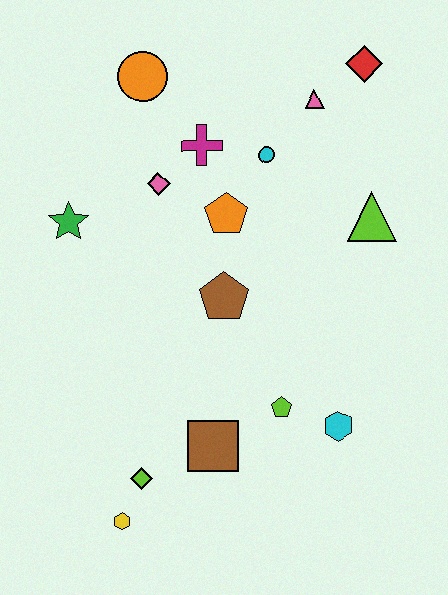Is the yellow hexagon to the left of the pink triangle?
Yes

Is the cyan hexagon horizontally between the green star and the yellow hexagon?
No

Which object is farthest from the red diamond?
The yellow hexagon is farthest from the red diamond.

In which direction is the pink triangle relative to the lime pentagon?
The pink triangle is above the lime pentagon.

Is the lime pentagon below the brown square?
No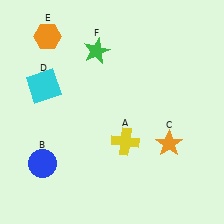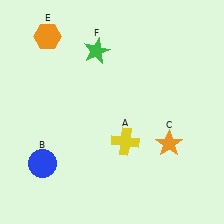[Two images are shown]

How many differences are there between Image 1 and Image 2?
There is 1 difference between the two images.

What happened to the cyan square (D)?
The cyan square (D) was removed in Image 2. It was in the top-left area of Image 1.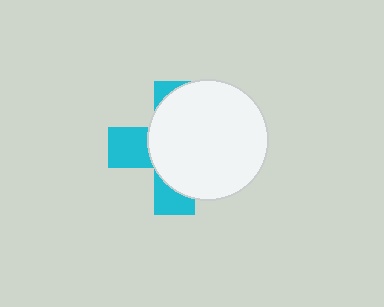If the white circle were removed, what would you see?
You would see the complete cyan cross.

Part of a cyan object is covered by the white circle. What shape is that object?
It is a cross.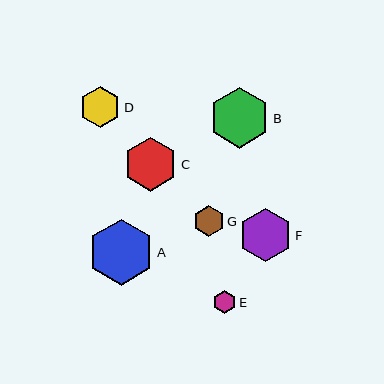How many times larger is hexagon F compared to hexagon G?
Hexagon F is approximately 1.7 times the size of hexagon G.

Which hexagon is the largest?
Hexagon A is the largest with a size of approximately 66 pixels.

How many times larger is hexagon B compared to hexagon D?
Hexagon B is approximately 1.5 times the size of hexagon D.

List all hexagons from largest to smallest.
From largest to smallest: A, B, C, F, D, G, E.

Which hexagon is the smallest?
Hexagon E is the smallest with a size of approximately 23 pixels.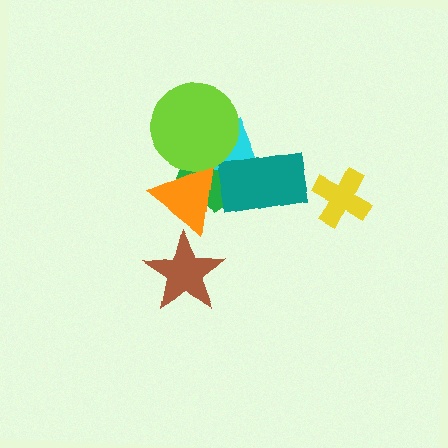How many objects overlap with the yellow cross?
0 objects overlap with the yellow cross.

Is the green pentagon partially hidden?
Yes, it is partially covered by another shape.